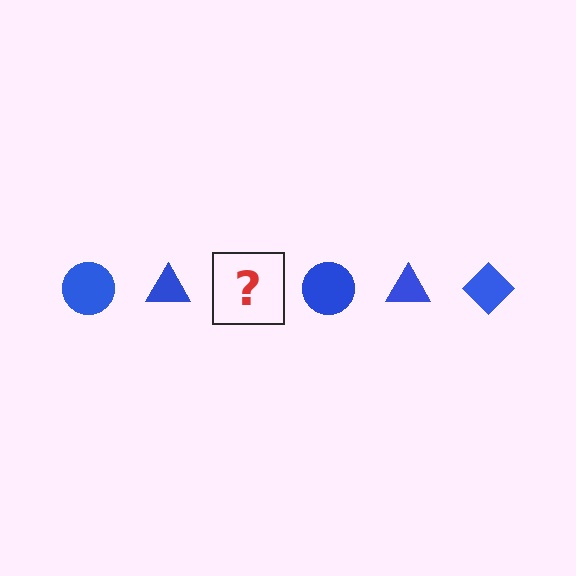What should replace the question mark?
The question mark should be replaced with a blue diamond.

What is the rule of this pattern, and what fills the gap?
The rule is that the pattern cycles through circle, triangle, diamond shapes in blue. The gap should be filled with a blue diamond.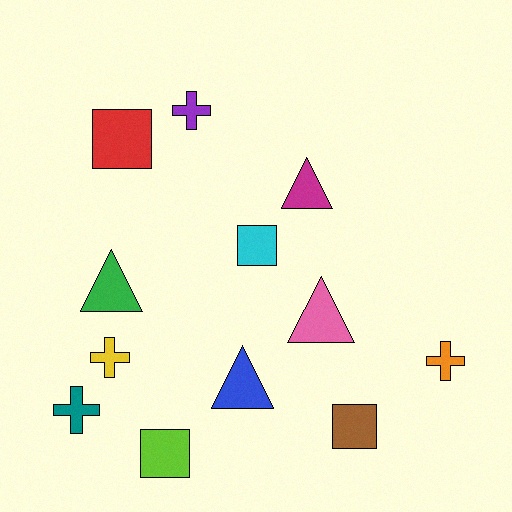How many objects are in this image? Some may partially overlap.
There are 12 objects.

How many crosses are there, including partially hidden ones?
There are 4 crosses.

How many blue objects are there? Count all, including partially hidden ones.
There is 1 blue object.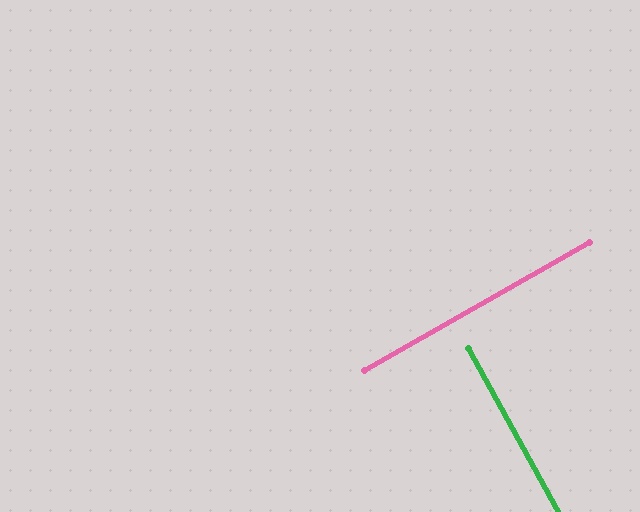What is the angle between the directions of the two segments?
Approximately 89 degrees.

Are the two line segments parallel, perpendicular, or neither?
Perpendicular — they meet at approximately 89°.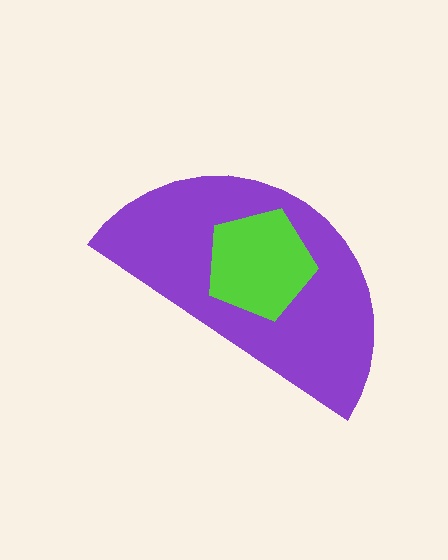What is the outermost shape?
The purple semicircle.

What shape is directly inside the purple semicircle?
The lime pentagon.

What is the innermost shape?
The lime pentagon.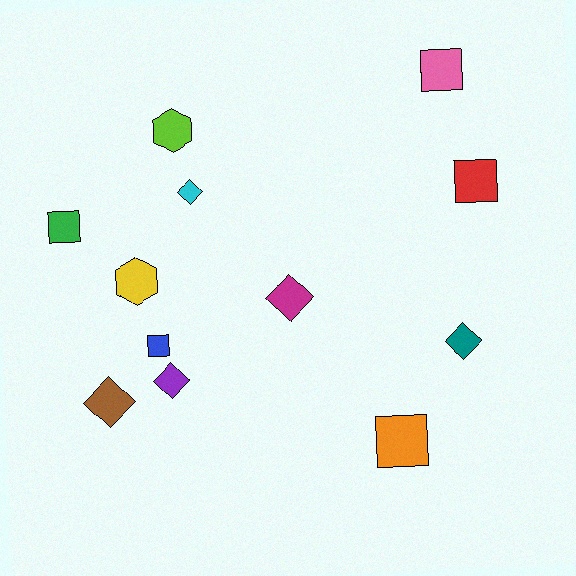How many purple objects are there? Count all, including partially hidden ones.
There is 1 purple object.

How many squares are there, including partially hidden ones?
There are 5 squares.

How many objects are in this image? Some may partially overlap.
There are 12 objects.